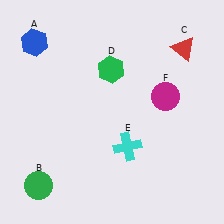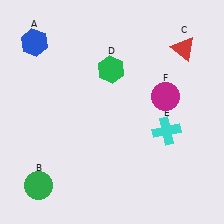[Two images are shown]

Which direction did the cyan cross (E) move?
The cyan cross (E) moved right.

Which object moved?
The cyan cross (E) moved right.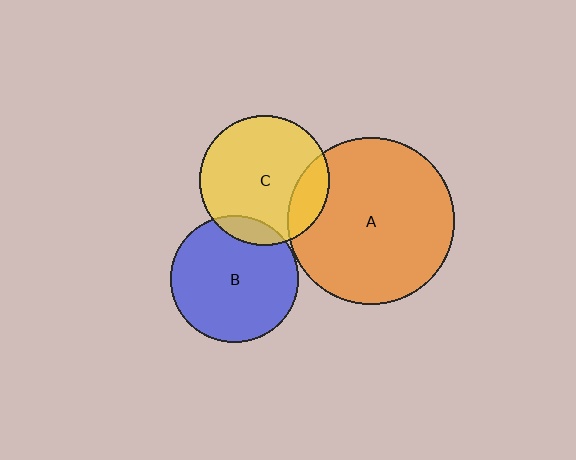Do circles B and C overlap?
Yes.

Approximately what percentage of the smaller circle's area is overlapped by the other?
Approximately 10%.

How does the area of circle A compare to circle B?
Approximately 1.7 times.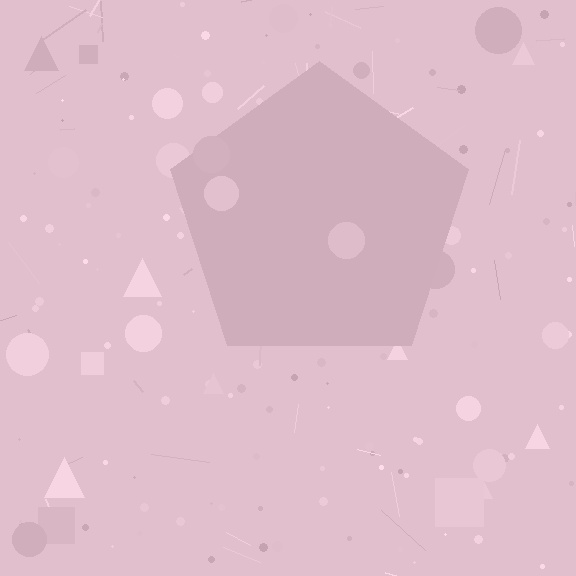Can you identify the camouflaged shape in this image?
The camouflaged shape is a pentagon.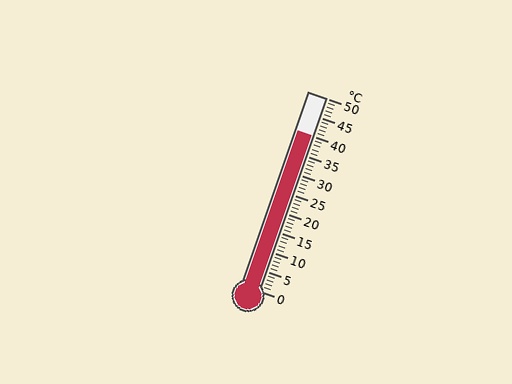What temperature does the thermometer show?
The thermometer shows approximately 40°C.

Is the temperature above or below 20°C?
The temperature is above 20°C.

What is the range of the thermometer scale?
The thermometer scale ranges from 0°C to 50°C.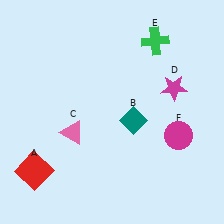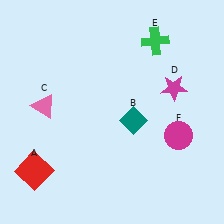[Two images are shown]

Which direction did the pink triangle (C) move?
The pink triangle (C) moved left.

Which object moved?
The pink triangle (C) moved left.